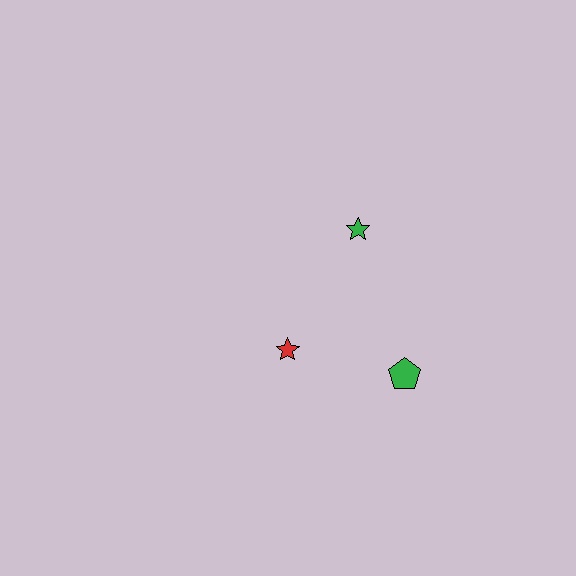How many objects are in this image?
There are 3 objects.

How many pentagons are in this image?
There is 1 pentagon.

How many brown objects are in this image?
There are no brown objects.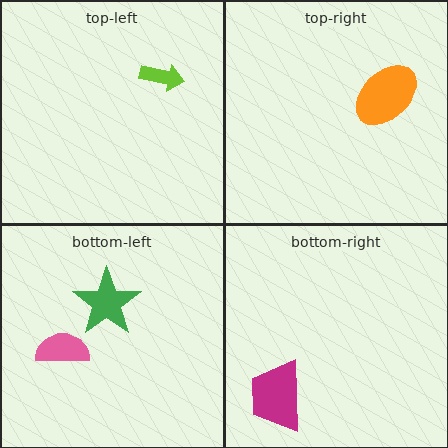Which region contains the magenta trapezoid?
The bottom-right region.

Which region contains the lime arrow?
The top-left region.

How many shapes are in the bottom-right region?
1.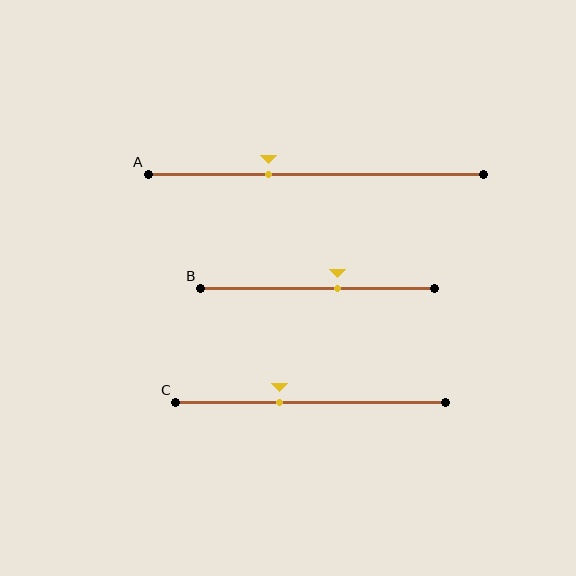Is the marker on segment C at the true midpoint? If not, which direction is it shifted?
No, the marker on segment C is shifted to the left by about 11% of the segment length.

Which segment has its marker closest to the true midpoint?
Segment B has its marker closest to the true midpoint.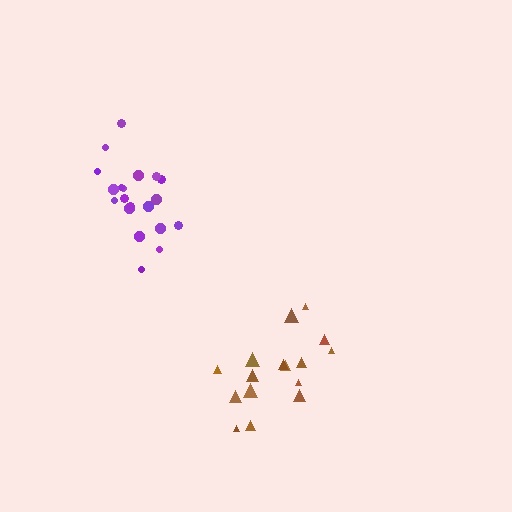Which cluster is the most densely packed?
Purple.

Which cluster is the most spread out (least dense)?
Brown.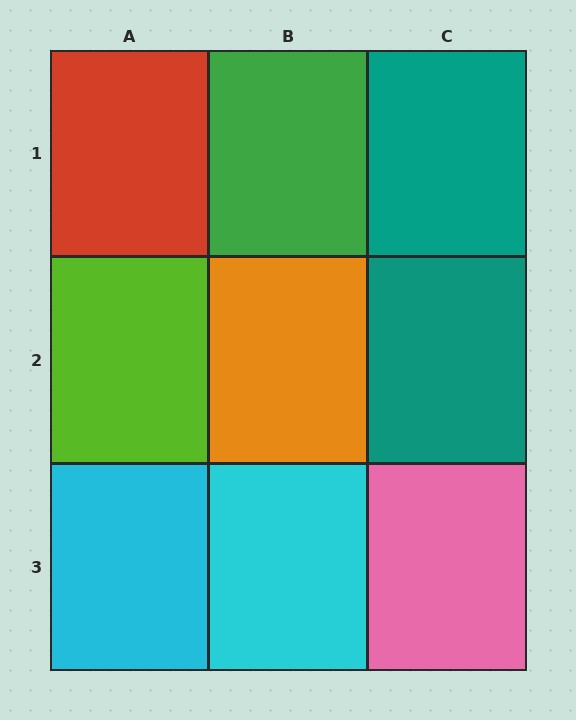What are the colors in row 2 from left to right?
Lime, orange, teal.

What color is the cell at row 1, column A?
Red.